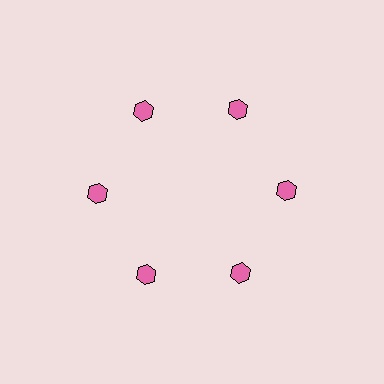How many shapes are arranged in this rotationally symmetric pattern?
There are 6 shapes, arranged in 6 groups of 1.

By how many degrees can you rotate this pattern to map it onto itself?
The pattern maps onto itself every 60 degrees of rotation.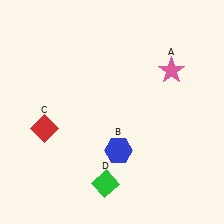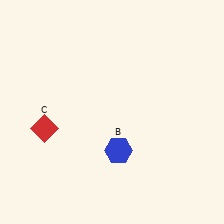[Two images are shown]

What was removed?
The green diamond (D), the pink star (A) were removed in Image 2.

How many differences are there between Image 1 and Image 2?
There are 2 differences between the two images.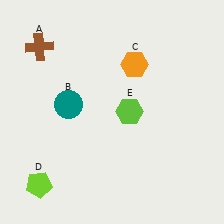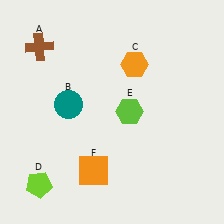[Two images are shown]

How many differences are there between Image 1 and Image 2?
There is 1 difference between the two images.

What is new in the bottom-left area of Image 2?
An orange square (F) was added in the bottom-left area of Image 2.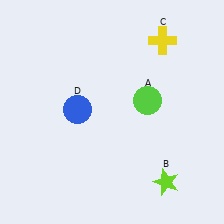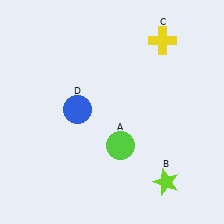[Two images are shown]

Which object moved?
The lime circle (A) moved down.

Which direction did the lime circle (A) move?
The lime circle (A) moved down.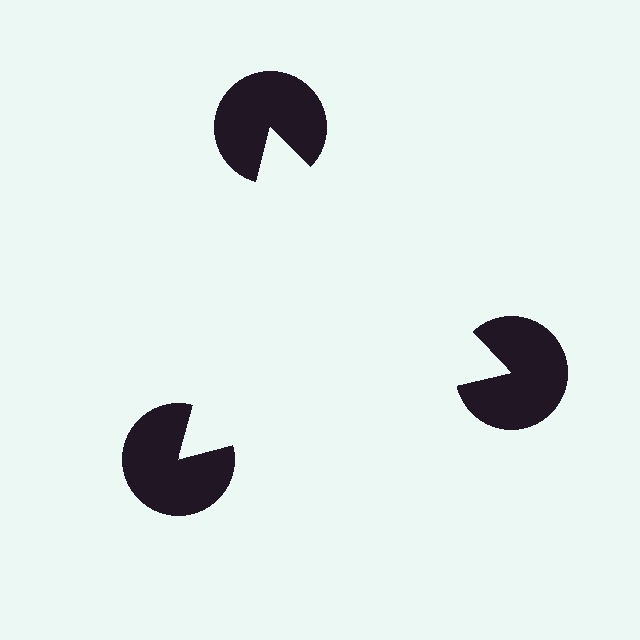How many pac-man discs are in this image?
There are 3 — one at each vertex of the illusory triangle.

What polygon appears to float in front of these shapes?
An illusory triangle — its edges are inferred from the aligned wedge cuts in the pac-man discs, not physically drawn.